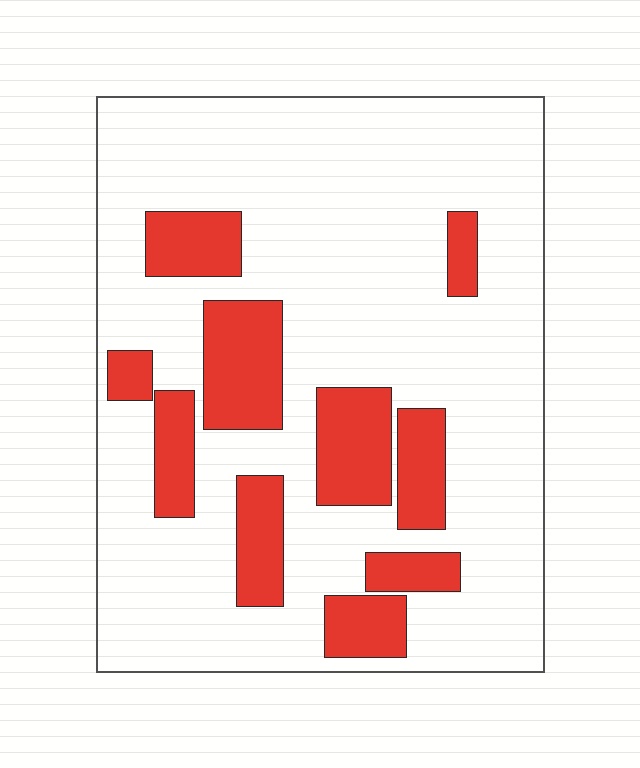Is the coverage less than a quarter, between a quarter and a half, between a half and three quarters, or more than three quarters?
Less than a quarter.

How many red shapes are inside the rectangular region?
10.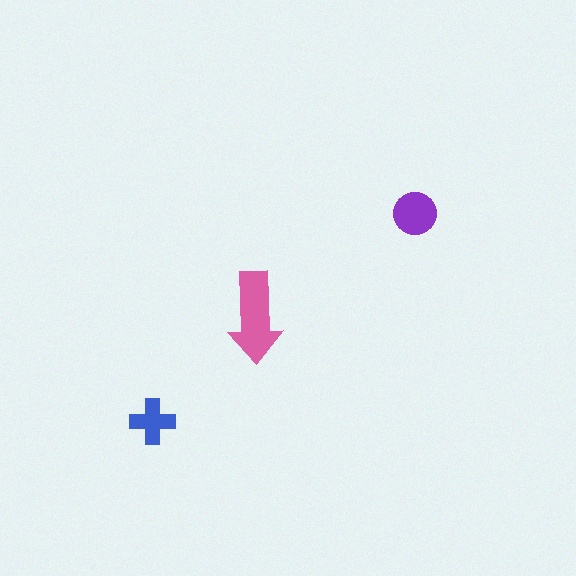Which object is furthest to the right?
The purple circle is rightmost.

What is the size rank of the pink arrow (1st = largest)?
1st.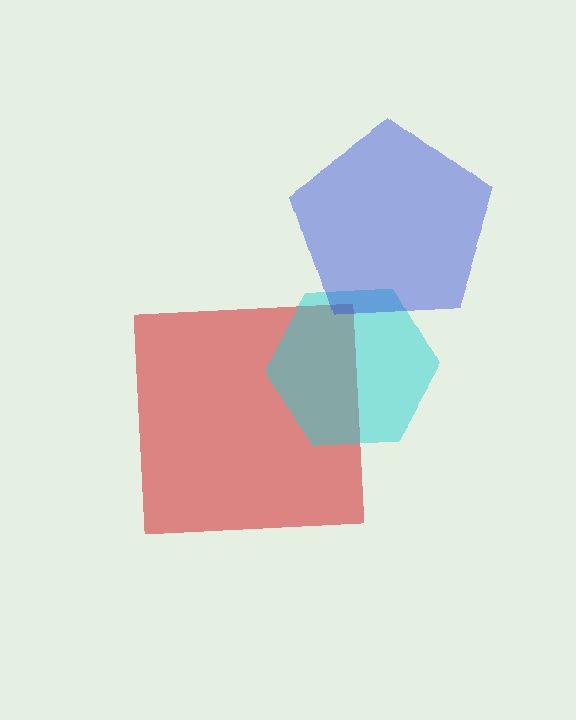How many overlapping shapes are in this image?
There are 3 overlapping shapes in the image.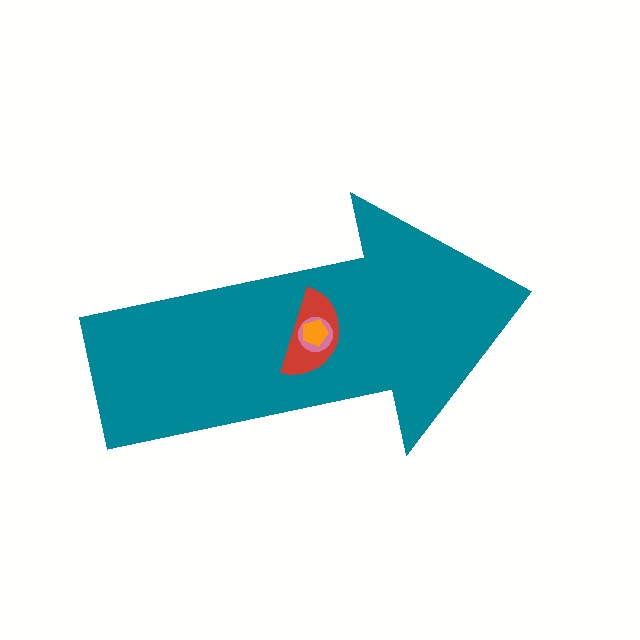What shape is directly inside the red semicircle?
The pink circle.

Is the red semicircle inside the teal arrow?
Yes.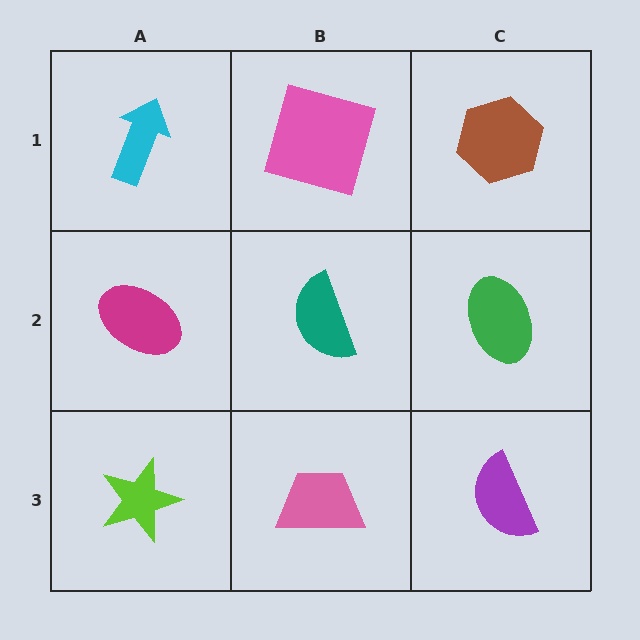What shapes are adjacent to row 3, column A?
A magenta ellipse (row 2, column A), a pink trapezoid (row 3, column B).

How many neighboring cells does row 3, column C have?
2.